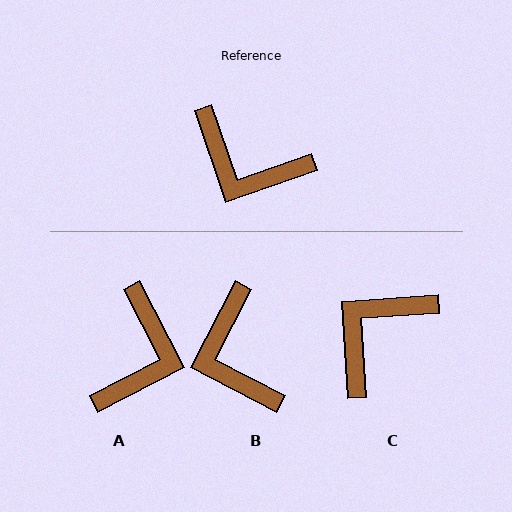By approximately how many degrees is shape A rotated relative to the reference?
Approximately 98 degrees counter-clockwise.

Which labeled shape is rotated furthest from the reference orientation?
C, about 105 degrees away.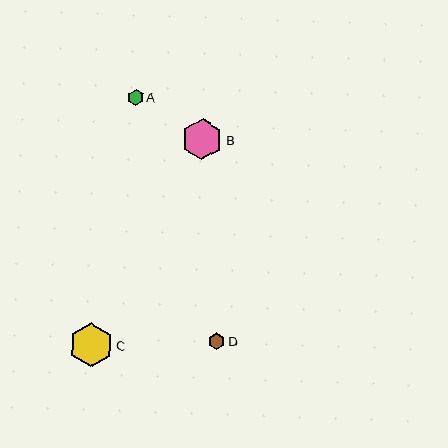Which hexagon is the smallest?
Hexagon A is the smallest with a size of approximately 16 pixels.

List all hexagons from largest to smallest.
From largest to smallest: C, B, D, A.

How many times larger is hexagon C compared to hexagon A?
Hexagon C is approximately 2.7 times the size of hexagon A.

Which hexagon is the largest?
Hexagon C is the largest with a size of approximately 44 pixels.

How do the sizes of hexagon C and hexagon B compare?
Hexagon C and hexagon B are approximately the same size.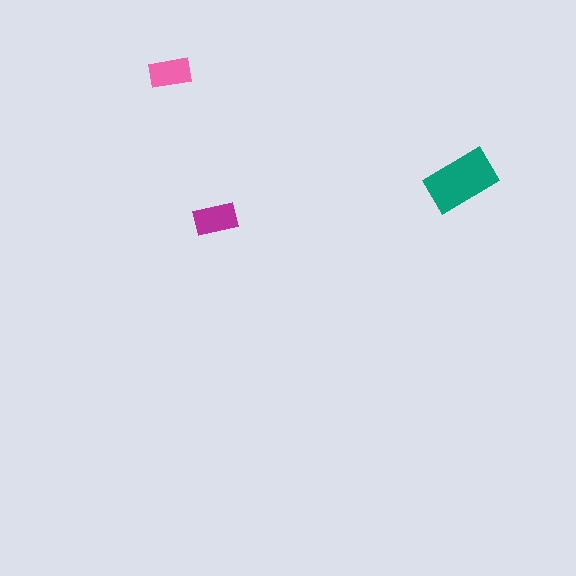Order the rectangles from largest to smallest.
the teal one, the magenta one, the pink one.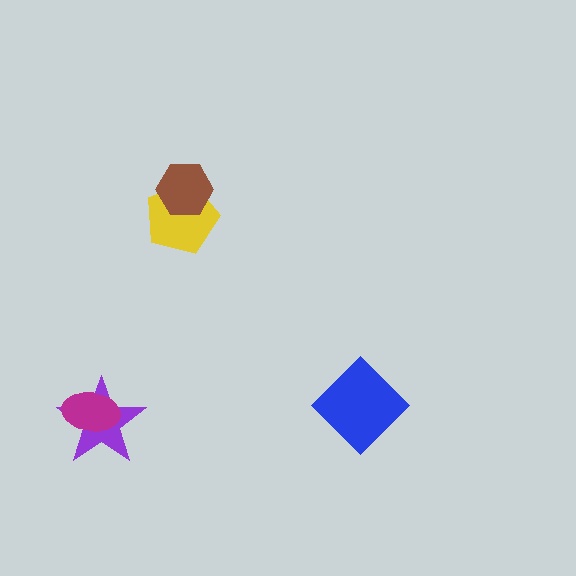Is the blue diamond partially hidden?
No, no other shape covers it.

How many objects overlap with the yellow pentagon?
1 object overlaps with the yellow pentagon.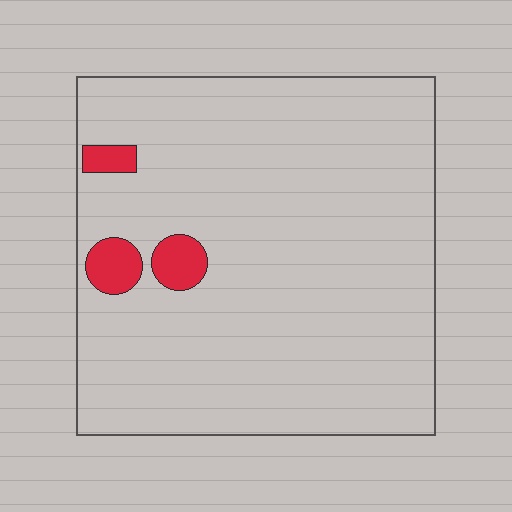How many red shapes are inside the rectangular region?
3.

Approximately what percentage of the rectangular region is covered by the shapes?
Approximately 5%.